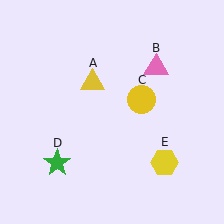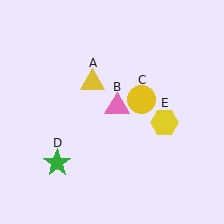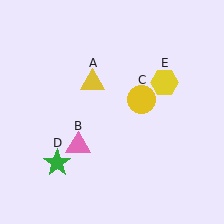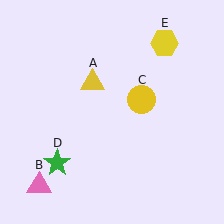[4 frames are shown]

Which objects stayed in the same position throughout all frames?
Yellow triangle (object A) and yellow circle (object C) and green star (object D) remained stationary.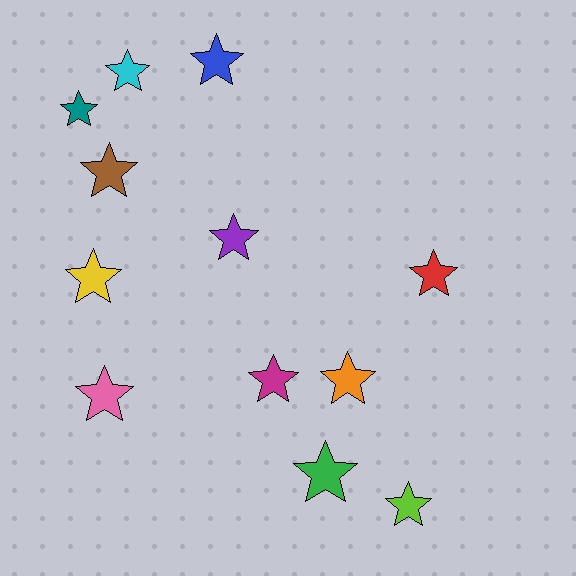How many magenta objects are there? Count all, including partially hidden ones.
There is 1 magenta object.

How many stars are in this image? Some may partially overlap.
There are 12 stars.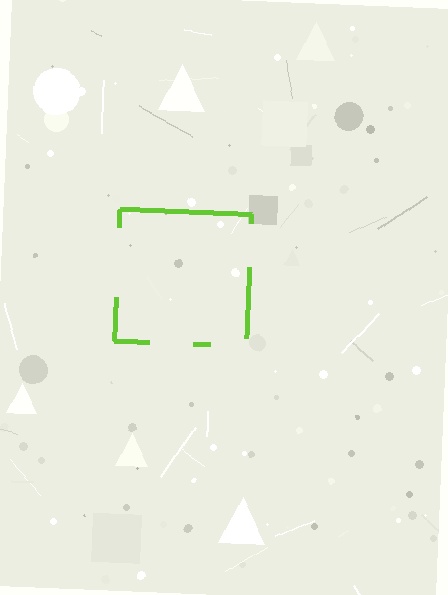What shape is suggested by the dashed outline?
The dashed outline suggests a square.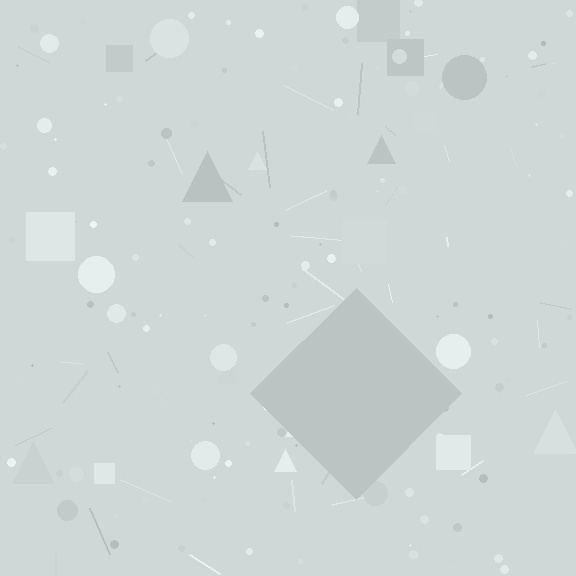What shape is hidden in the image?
A diamond is hidden in the image.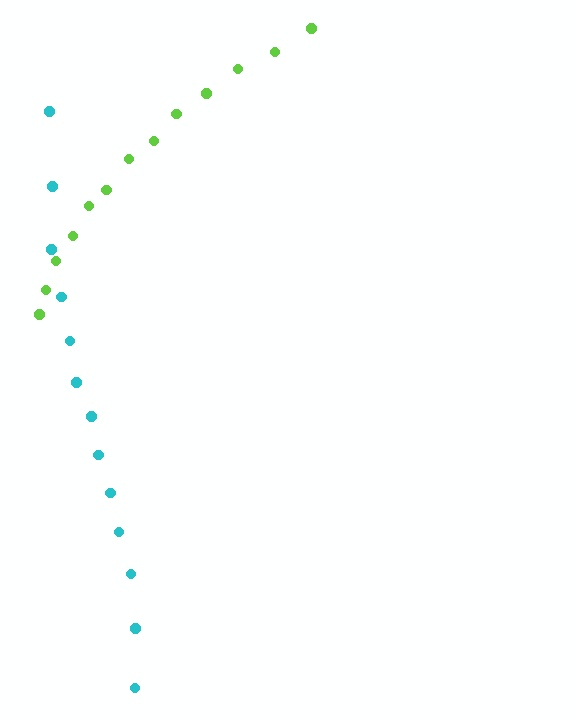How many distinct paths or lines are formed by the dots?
There are 2 distinct paths.